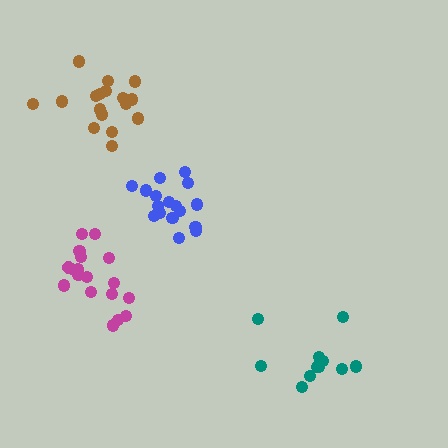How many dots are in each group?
Group 1: 18 dots, Group 2: 12 dots, Group 3: 17 dots, Group 4: 17 dots (64 total).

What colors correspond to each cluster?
The clusters are colored: magenta, teal, brown, blue.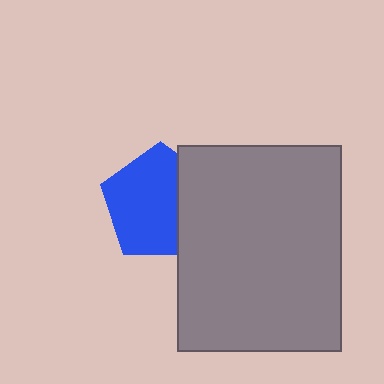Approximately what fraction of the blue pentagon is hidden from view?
Roughly 30% of the blue pentagon is hidden behind the gray rectangle.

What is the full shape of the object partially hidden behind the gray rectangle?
The partially hidden object is a blue pentagon.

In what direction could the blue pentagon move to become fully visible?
The blue pentagon could move left. That would shift it out from behind the gray rectangle entirely.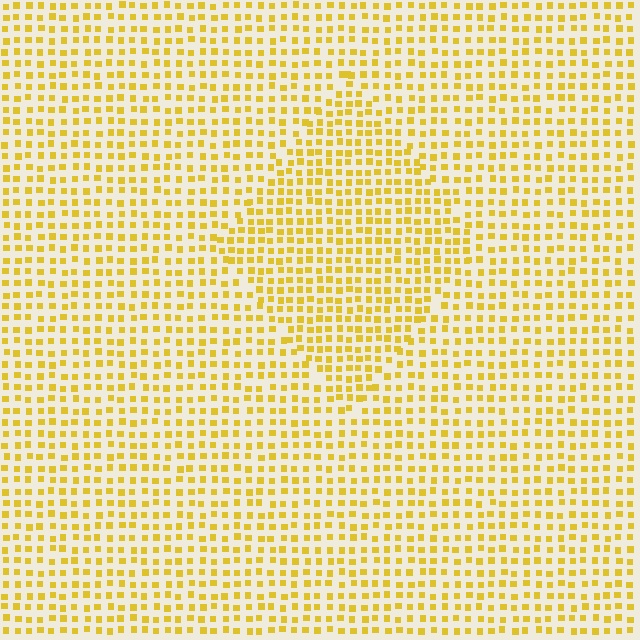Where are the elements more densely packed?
The elements are more densely packed inside the diamond boundary.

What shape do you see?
I see a diamond.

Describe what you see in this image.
The image contains small yellow elements arranged at two different densities. A diamond-shaped region is visible where the elements are more densely packed than the surrounding area.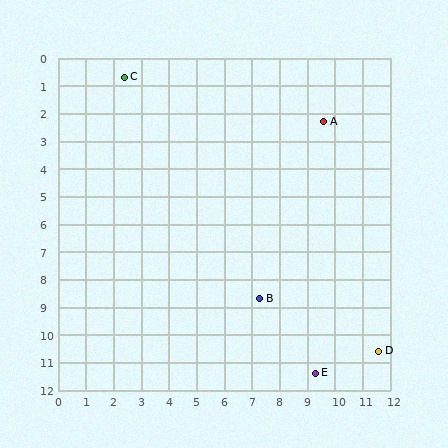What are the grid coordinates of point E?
Point E is at approximately (9.3, 11.4).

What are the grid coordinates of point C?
Point C is at approximately (2.4, 0.7).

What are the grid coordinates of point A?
Point A is at approximately (9.6, 2.3).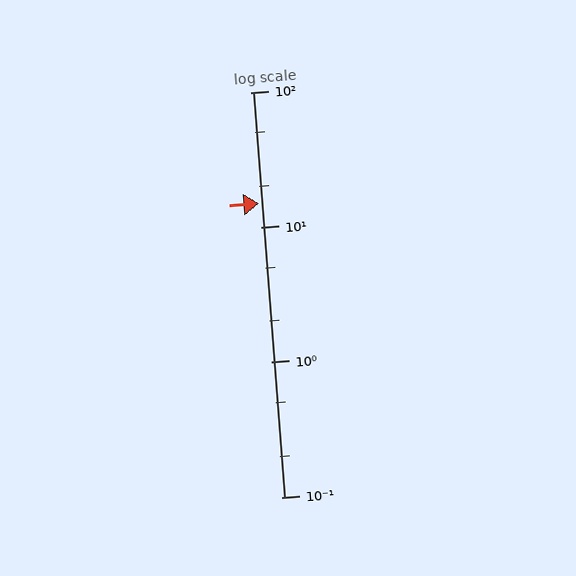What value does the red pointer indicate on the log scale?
The pointer indicates approximately 15.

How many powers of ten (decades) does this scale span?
The scale spans 3 decades, from 0.1 to 100.